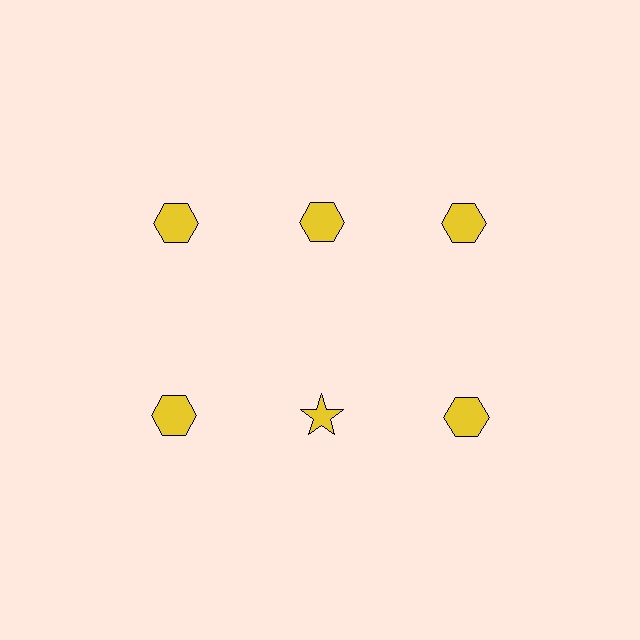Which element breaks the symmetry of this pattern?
The yellow star in the second row, second from left column breaks the symmetry. All other shapes are yellow hexagons.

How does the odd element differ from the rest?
It has a different shape: star instead of hexagon.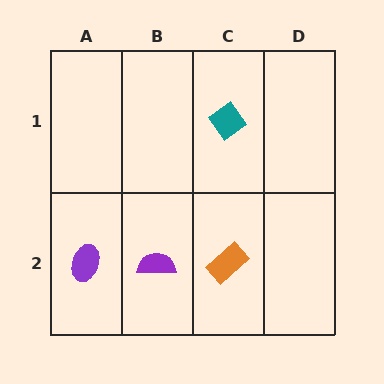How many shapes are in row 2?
3 shapes.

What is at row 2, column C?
An orange rectangle.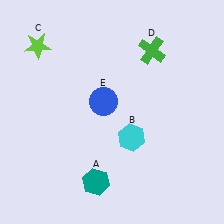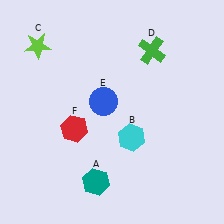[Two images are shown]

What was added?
A red hexagon (F) was added in Image 2.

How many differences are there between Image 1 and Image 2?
There is 1 difference between the two images.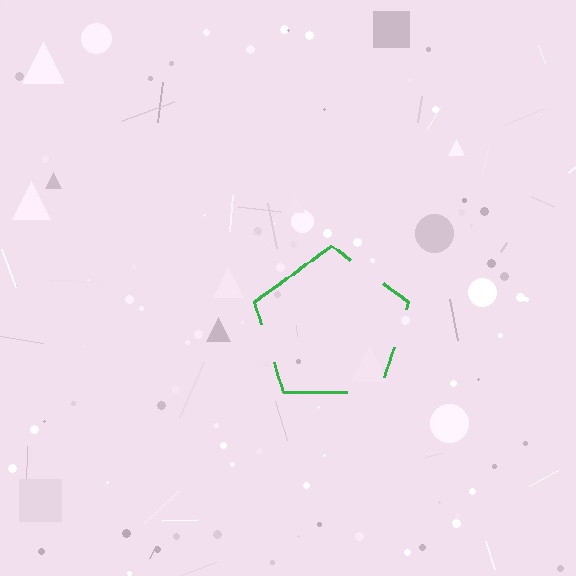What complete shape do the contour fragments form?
The contour fragments form a pentagon.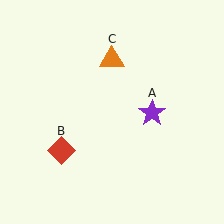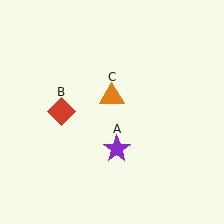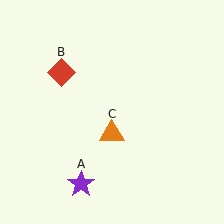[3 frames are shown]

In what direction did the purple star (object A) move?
The purple star (object A) moved down and to the left.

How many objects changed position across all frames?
3 objects changed position: purple star (object A), red diamond (object B), orange triangle (object C).